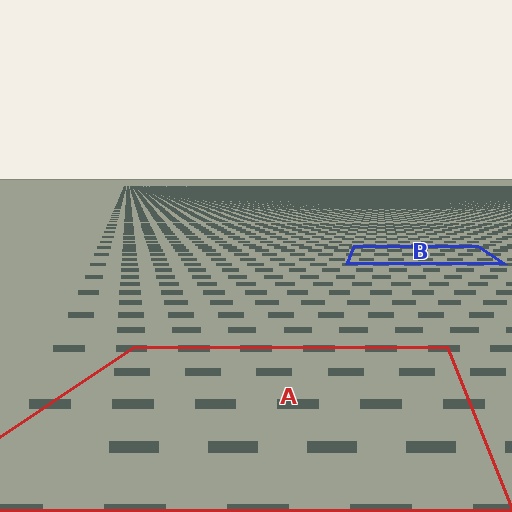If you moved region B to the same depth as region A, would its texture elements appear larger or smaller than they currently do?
They would appear larger. At a closer depth, the same texture elements are projected at a bigger on-screen size.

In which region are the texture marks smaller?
The texture marks are smaller in region B, because it is farther away.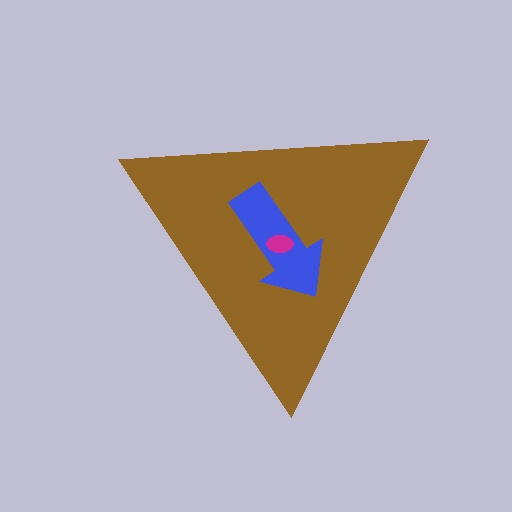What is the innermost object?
The magenta ellipse.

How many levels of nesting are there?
3.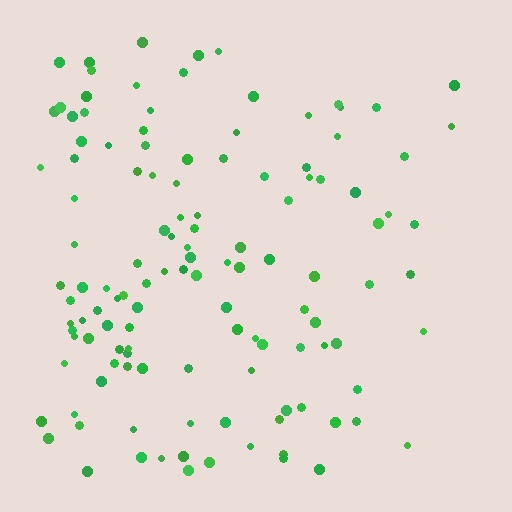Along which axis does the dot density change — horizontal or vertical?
Horizontal.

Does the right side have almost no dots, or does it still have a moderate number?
Still a moderate number, just noticeably fewer than the left.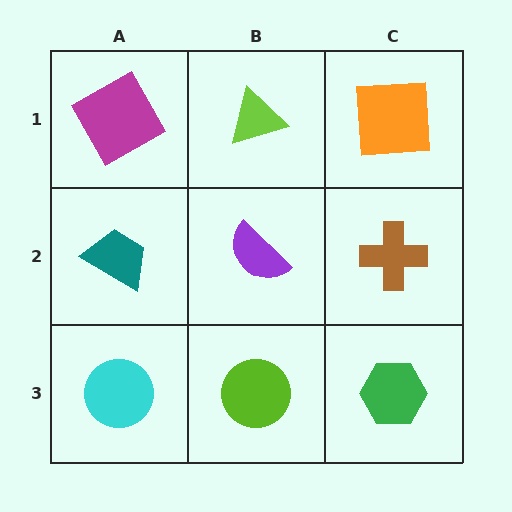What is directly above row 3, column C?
A brown cross.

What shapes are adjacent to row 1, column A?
A teal trapezoid (row 2, column A), a lime triangle (row 1, column B).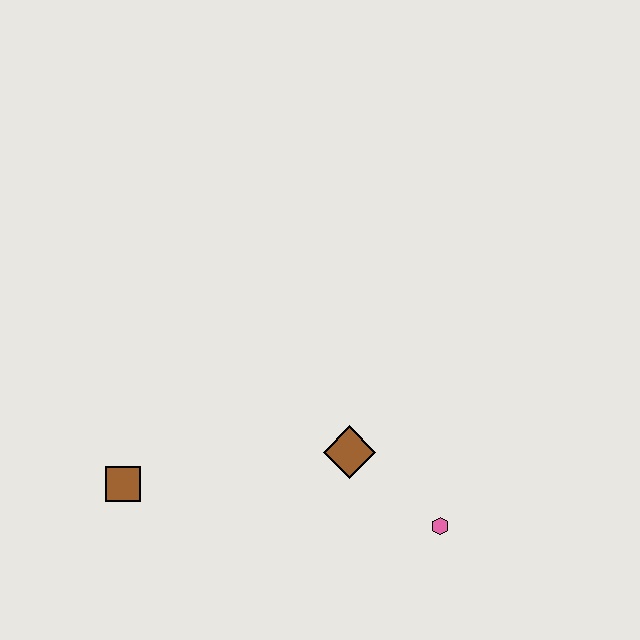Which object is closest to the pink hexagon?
The brown diamond is closest to the pink hexagon.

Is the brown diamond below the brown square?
No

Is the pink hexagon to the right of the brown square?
Yes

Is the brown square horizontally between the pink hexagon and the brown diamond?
No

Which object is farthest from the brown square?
The pink hexagon is farthest from the brown square.